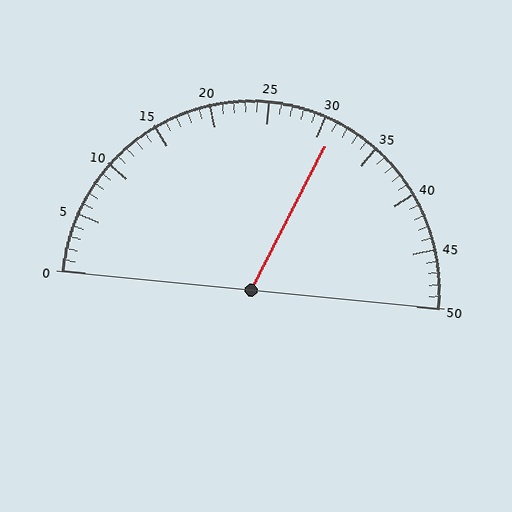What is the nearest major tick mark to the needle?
The nearest major tick mark is 30.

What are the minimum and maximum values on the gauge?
The gauge ranges from 0 to 50.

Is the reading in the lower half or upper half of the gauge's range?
The reading is in the upper half of the range (0 to 50).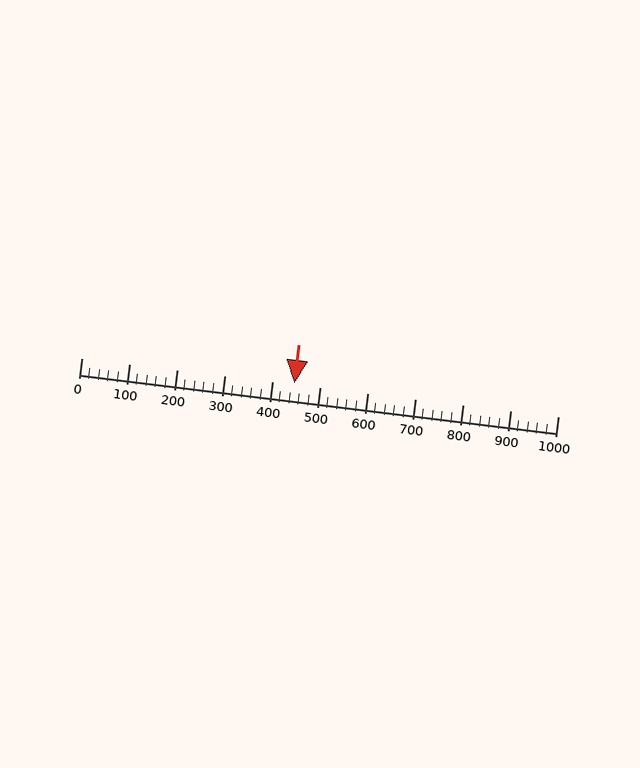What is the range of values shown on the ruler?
The ruler shows values from 0 to 1000.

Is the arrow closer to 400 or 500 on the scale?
The arrow is closer to 400.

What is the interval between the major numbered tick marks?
The major tick marks are spaced 100 units apart.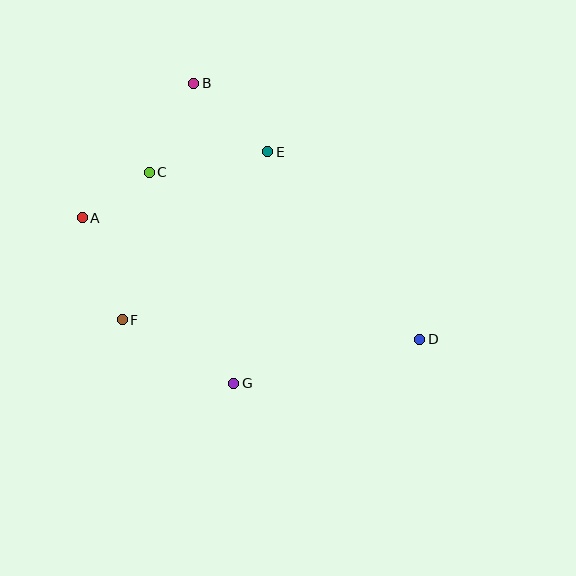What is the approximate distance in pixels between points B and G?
The distance between B and G is approximately 303 pixels.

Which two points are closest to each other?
Points A and C are closest to each other.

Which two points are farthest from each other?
Points A and D are farthest from each other.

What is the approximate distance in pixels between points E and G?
The distance between E and G is approximately 234 pixels.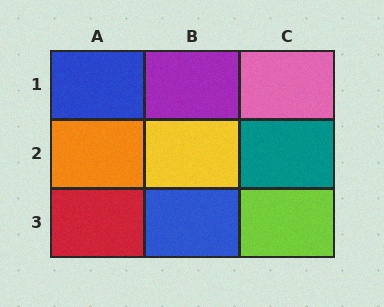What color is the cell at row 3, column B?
Blue.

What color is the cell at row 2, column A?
Orange.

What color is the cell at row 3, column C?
Lime.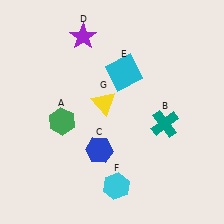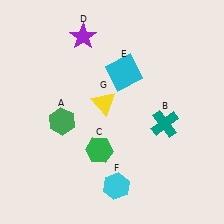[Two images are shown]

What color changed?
The hexagon (C) changed from blue in Image 1 to green in Image 2.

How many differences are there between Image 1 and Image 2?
There is 1 difference between the two images.